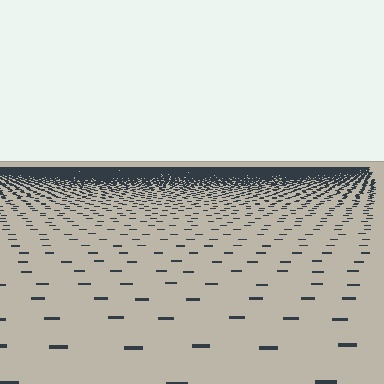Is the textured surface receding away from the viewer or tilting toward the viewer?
The surface is receding away from the viewer. Texture elements get smaller and denser toward the top.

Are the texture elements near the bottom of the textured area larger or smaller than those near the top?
Larger. Near the bottom, elements are closer to the viewer and appear at a bigger on-screen size.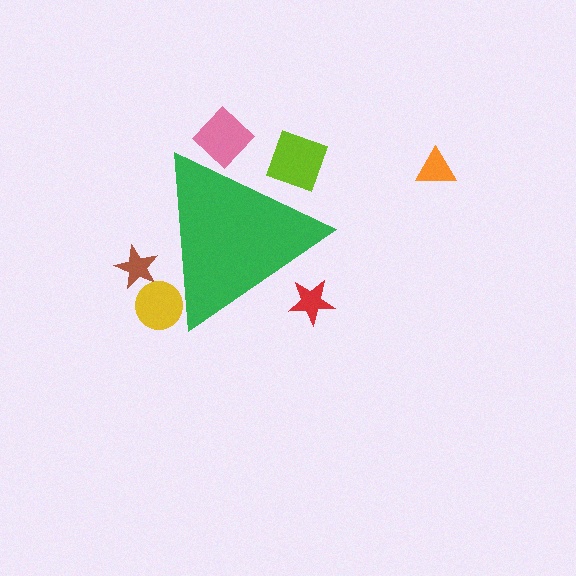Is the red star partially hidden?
Yes, the red star is partially hidden behind the green triangle.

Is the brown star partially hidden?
Yes, the brown star is partially hidden behind the green triangle.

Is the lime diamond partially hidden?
Yes, the lime diamond is partially hidden behind the green triangle.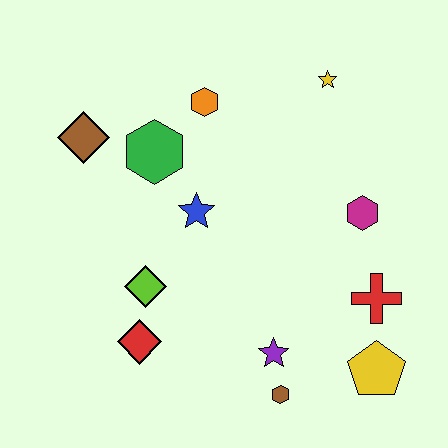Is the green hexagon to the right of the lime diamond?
Yes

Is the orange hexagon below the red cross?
No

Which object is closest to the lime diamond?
The red diamond is closest to the lime diamond.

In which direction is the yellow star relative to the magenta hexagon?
The yellow star is above the magenta hexagon.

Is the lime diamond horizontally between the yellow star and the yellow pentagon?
No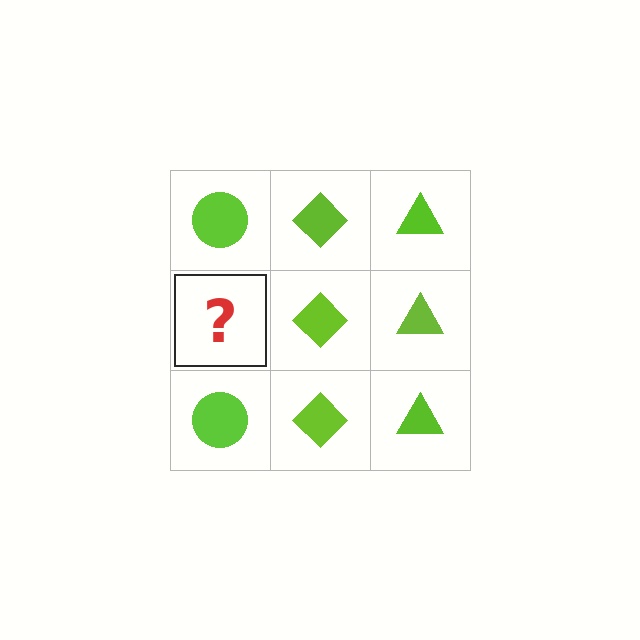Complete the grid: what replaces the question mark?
The question mark should be replaced with a lime circle.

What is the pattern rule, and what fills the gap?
The rule is that each column has a consistent shape. The gap should be filled with a lime circle.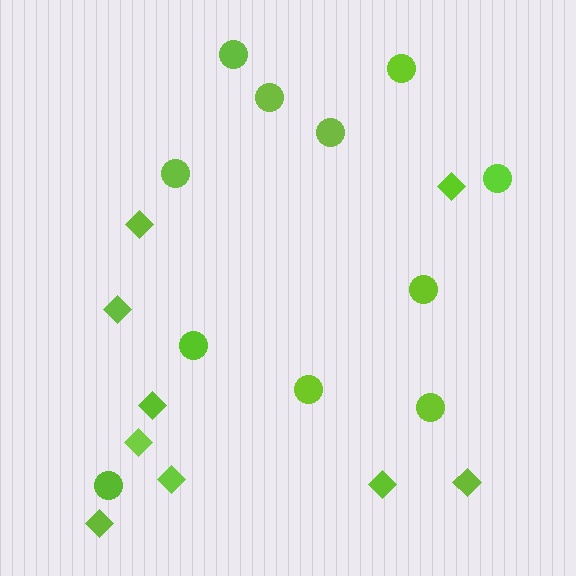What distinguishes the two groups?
There are 2 groups: one group of circles (11) and one group of diamonds (9).